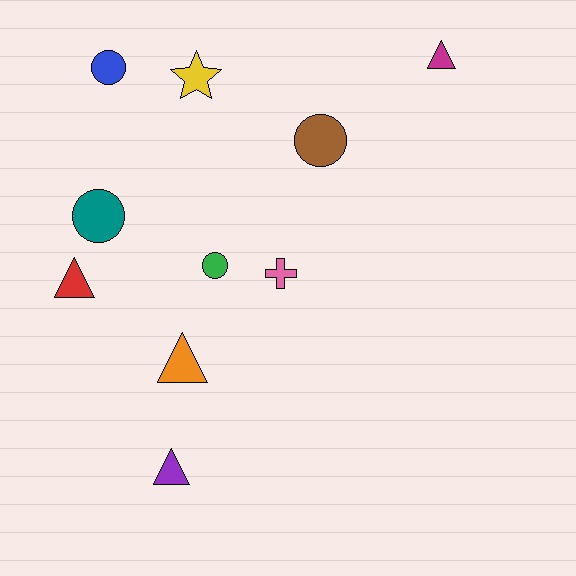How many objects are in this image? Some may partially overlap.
There are 10 objects.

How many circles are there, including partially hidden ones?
There are 4 circles.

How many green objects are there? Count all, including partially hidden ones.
There is 1 green object.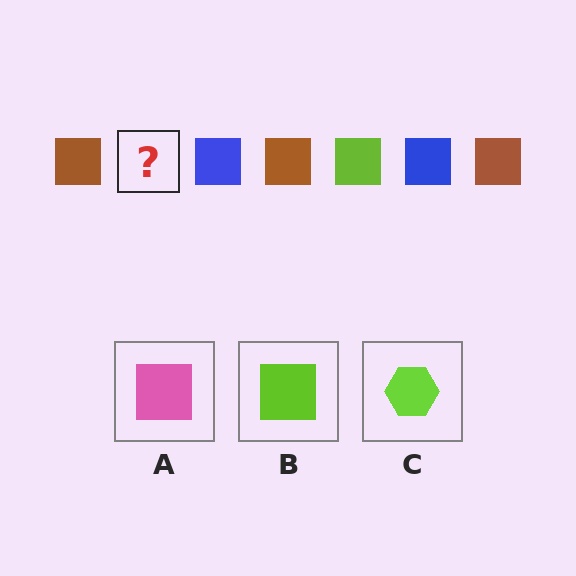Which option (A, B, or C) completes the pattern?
B.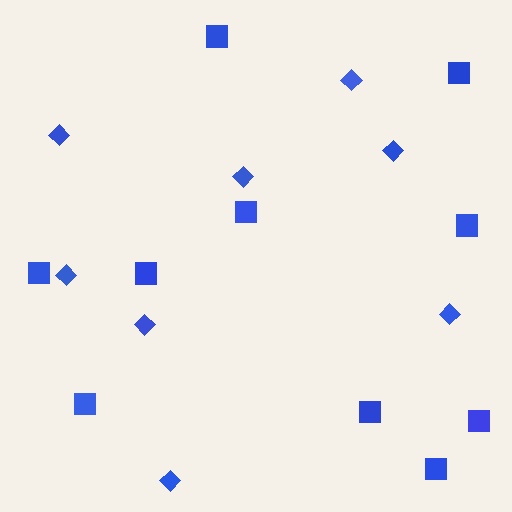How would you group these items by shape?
There are 2 groups: one group of diamonds (8) and one group of squares (10).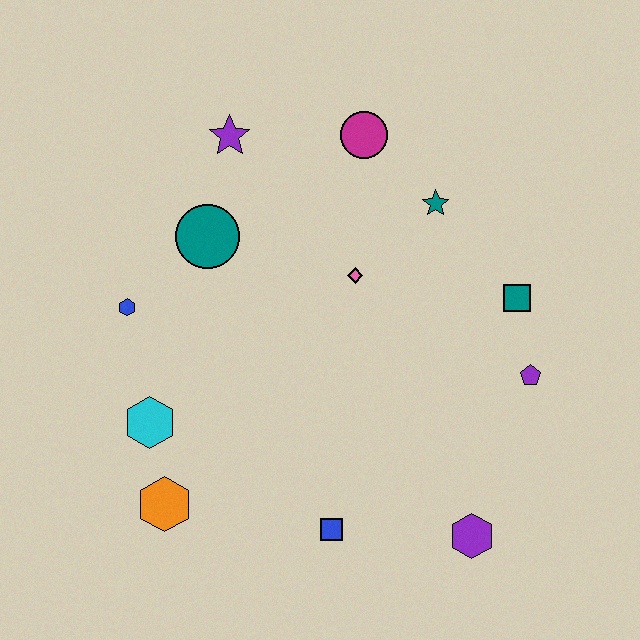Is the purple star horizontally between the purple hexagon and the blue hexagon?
Yes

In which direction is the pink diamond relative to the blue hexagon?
The pink diamond is to the right of the blue hexagon.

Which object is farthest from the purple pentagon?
The blue hexagon is farthest from the purple pentagon.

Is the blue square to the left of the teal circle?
No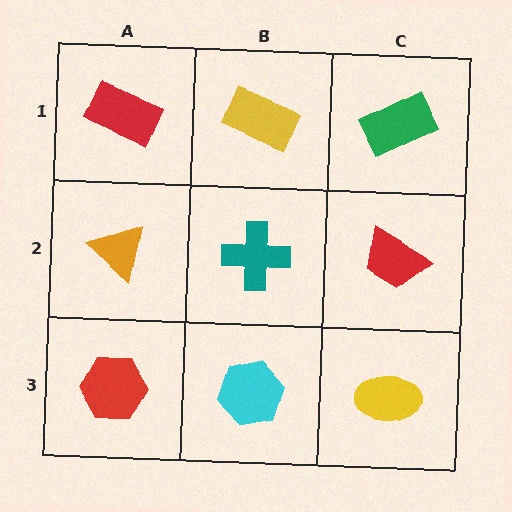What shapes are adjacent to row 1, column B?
A teal cross (row 2, column B), a red rectangle (row 1, column A), a green rectangle (row 1, column C).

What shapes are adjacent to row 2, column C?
A green rectangle (row 1, column C), a yellow ellipse (row 3, column C), a teal cross (row 2, column B).